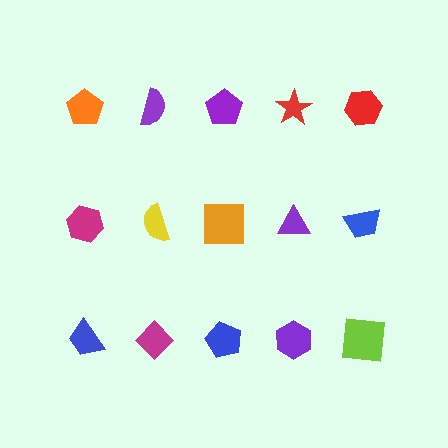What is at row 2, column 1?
A magenta hexagon.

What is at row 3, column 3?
A blue pentagon.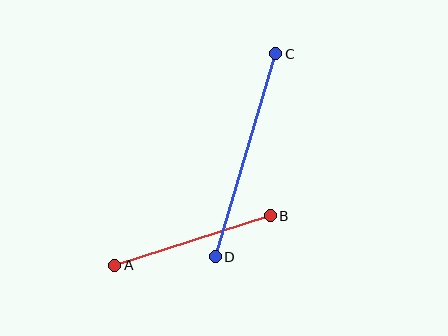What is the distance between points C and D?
The distance is approximately 212 pixels.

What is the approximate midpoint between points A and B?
The midpoint is at approximately (192, 240) pixels.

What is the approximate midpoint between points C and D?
The midpoint is at approximately (246, 155) pixels.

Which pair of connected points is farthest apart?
Points C and D are farthest apart.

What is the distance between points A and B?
The distance is approximately 163 pixels.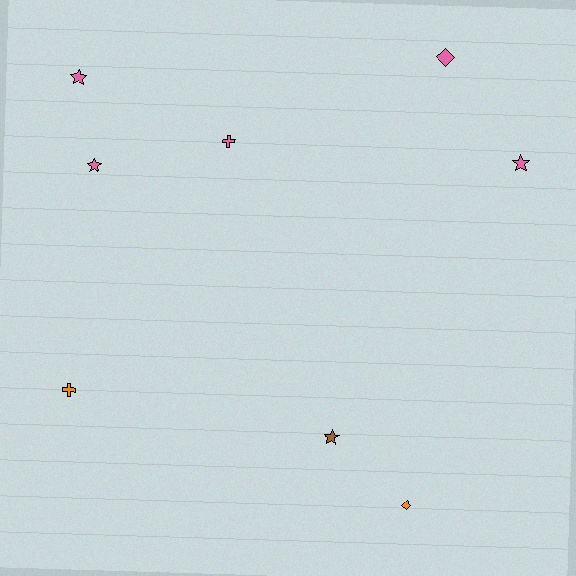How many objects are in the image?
There are 8 objects.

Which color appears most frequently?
Pink, with 5 objects.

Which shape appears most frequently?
Star, with 4 objects.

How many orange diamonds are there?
There is 1 orange diamond.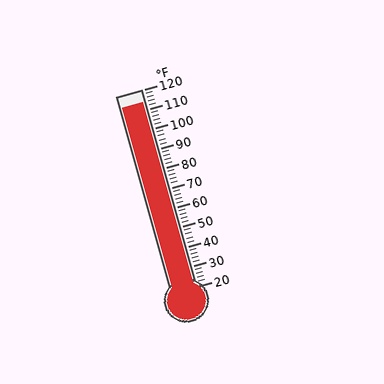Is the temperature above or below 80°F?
The temperature is above 80°F.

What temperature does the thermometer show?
The thermometer shows approximately 114°F.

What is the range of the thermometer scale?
The thermometer scale ranges from 20°F to 120°F.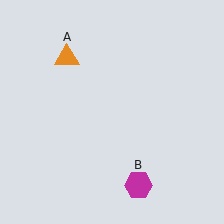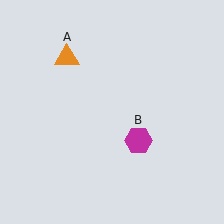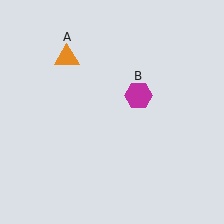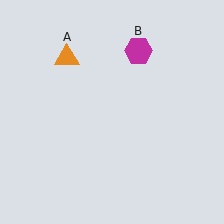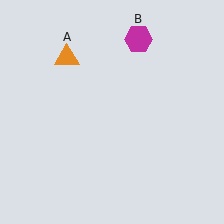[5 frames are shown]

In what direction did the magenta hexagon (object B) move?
The magenta hexagon (object B) moved up.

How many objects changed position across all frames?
1 object changed position: magenta hexagon (object B).